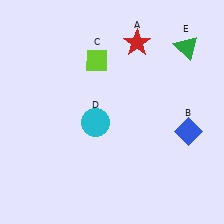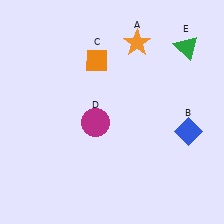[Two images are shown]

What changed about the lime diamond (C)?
In Image 1, C is lime. In Image 2, it changed to orange.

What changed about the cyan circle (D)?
In Image 1, D is cyan. In Image 2, it changed to magenta.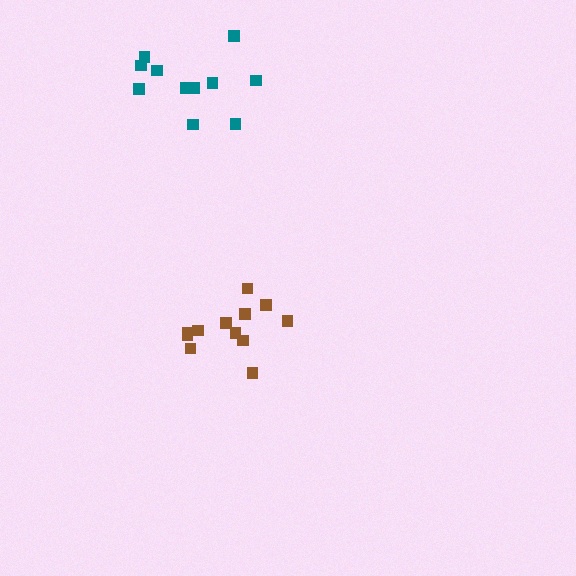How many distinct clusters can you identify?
There are 2 distinct clusters.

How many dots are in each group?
Group 1: 12 dots, Group 2: 12 dots (24 total).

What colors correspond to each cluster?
The clusters are colored: brown, teal.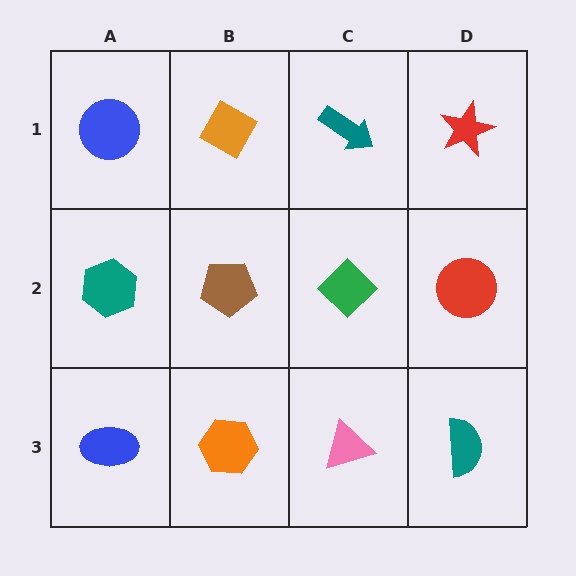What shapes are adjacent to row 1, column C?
A green diamond (row 2, column C), an orange diamond (row 1, column B), a red star (row 1, column D).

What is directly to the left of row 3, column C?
An orange hexagon.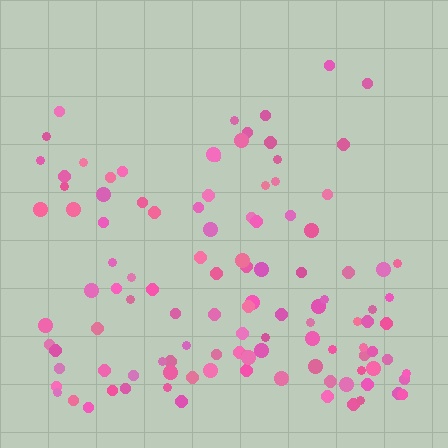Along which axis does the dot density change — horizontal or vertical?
Vertical.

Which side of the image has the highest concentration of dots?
The bottom.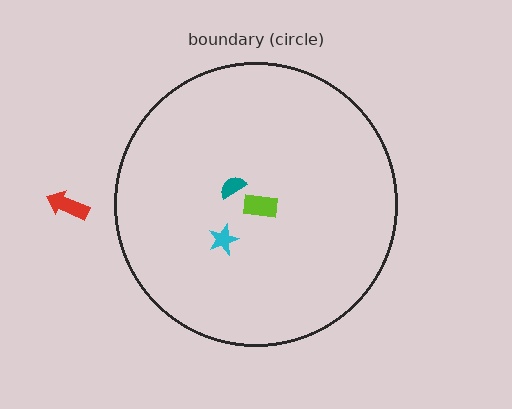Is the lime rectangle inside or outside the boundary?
Inside.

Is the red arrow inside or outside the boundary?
Outside.